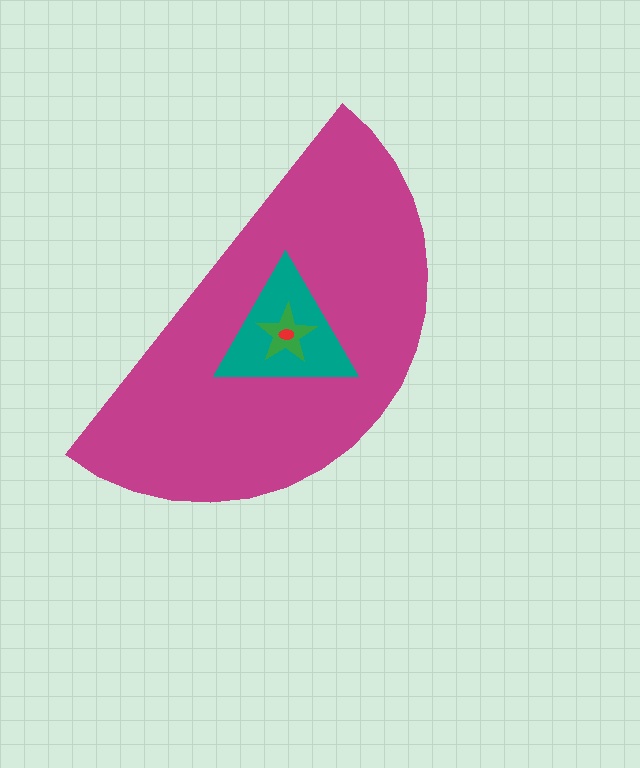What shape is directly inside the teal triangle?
The green star.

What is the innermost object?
The red ellipse.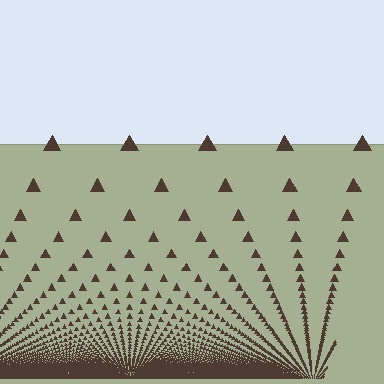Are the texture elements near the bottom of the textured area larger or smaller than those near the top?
Smaller. The gradient is inverted — elements near the bottom are smaller and denser.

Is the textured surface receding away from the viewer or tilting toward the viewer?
The surface appears to tilt toward the viewer. Texture elements get larger and sparser toward the top.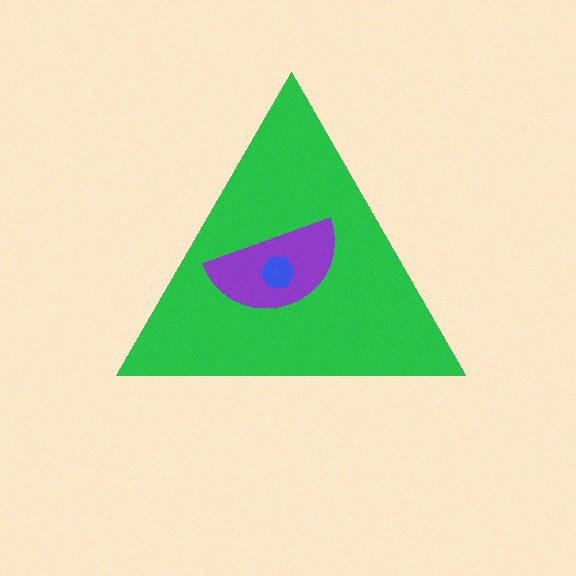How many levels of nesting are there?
3.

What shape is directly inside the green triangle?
The purple semicircle.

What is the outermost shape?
The green triangle.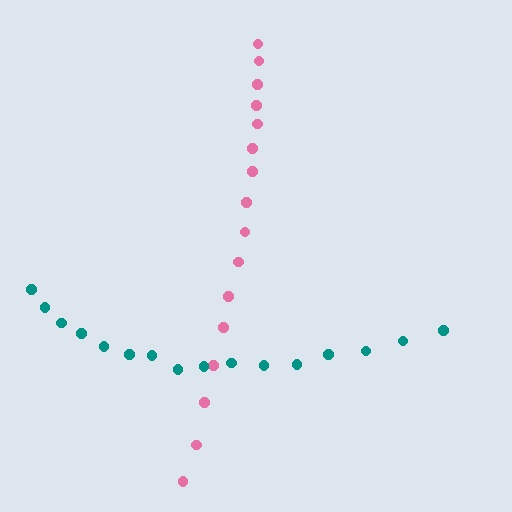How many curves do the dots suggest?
There are 2 distinct paths.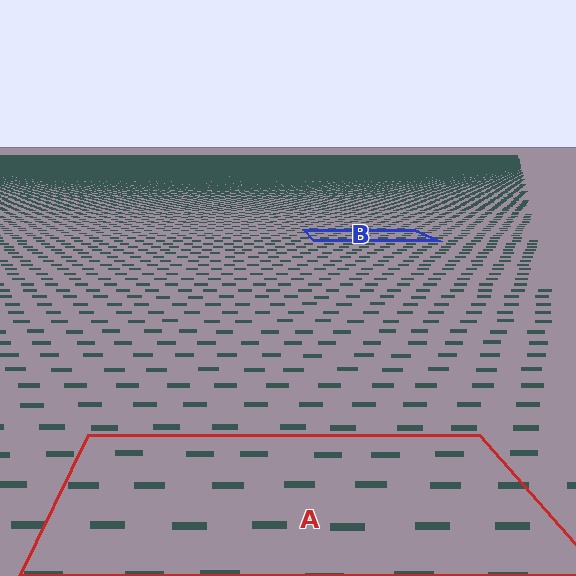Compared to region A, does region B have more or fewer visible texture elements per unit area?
Region B has more texture elements per unit area — they are packed more densely because it is farther away.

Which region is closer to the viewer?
Region A is closer. The texture elements there are larger and more spread out.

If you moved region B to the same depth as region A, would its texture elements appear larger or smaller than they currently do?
They would appear larger. At a closer depth, the same texture elements are projected at a bigger on-screen size.